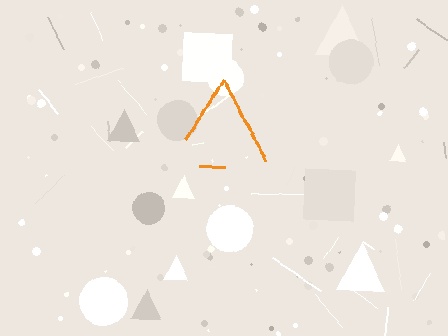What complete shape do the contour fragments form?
The contour fragments form a triangle.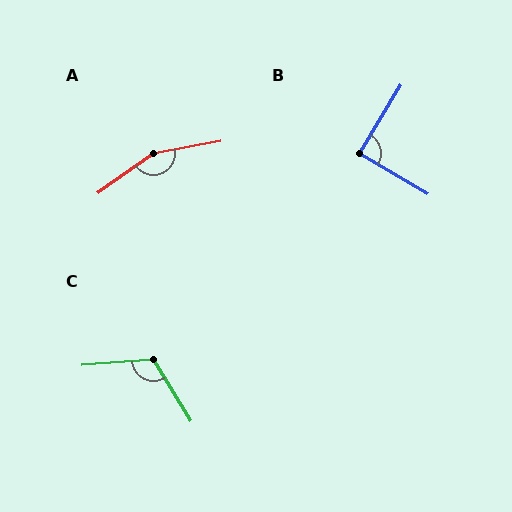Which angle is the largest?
A, at approximately 155 degrees.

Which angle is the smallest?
B, at approximately 89 degrees.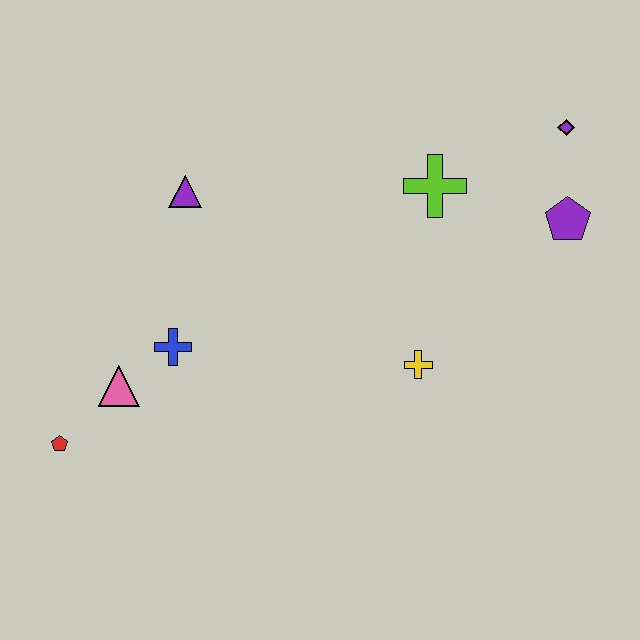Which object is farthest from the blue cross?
The purple diamond is farthest from the blue cross.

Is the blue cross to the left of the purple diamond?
Yes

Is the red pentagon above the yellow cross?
No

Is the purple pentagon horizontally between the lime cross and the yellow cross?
No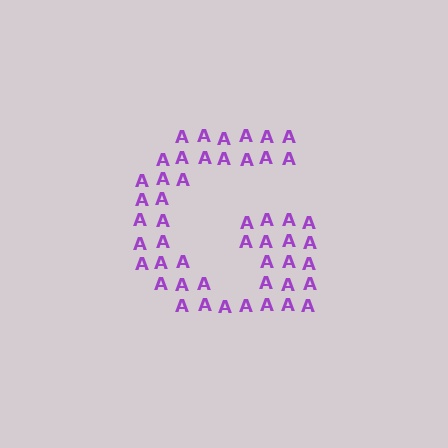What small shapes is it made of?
It is made of small letter A's.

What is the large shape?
The large shape is the letter G.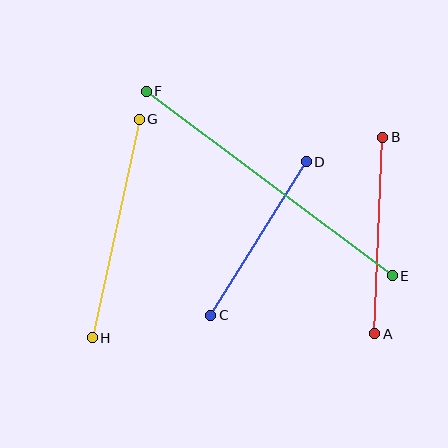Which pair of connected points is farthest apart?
Points E and F are farthest apart.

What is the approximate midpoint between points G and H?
The midpoint is at approximately (116, 228) pixels.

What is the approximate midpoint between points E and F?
The midpoint is at approximately (269, 183) pixels.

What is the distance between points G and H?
The distance is approximately 224 pixels.